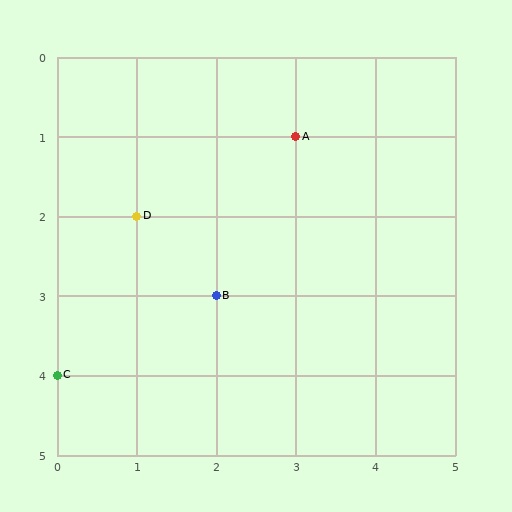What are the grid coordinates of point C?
Point C is at grid coordinates (0, 4).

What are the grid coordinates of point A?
Point A is at grid coordinates (3, 1).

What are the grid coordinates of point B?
Point B is at grid coordinates (2, 3).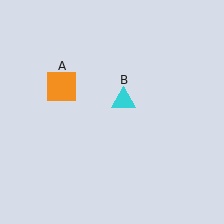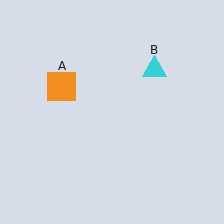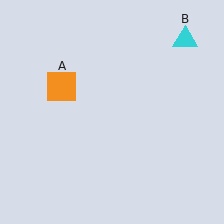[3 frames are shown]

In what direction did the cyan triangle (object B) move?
The cyan triangle (object B) moved up and to the right.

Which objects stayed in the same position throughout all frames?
Orange square (object A) remained stationary.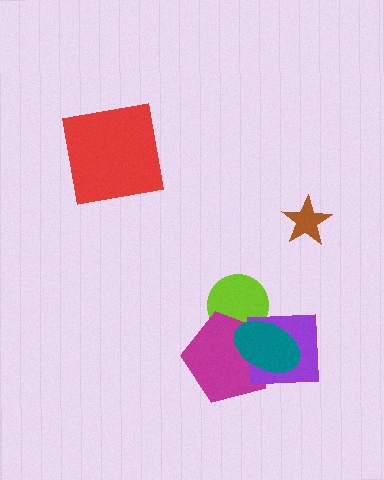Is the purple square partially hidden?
Yes, it is partially covered by another shape.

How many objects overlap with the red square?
0 objects overlap with the red square.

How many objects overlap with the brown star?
0 objects overlap with the brown star.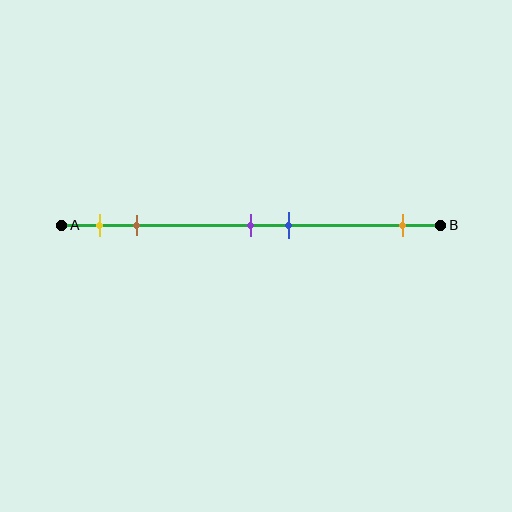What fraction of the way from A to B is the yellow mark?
The yellow mark is approximately 10% (0.1) of the way from A to B.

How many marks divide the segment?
There are 5 marks dividing the segment.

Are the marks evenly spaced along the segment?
No, the marks are not evenly spaced.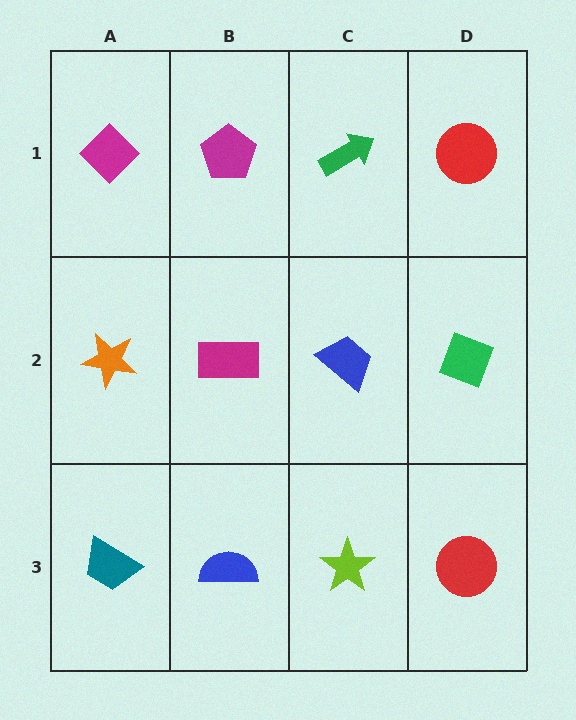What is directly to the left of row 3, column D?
A lime star.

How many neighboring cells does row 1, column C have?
3.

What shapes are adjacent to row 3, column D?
A green diamond (row 2, column D), a lime star (row 3, column C).